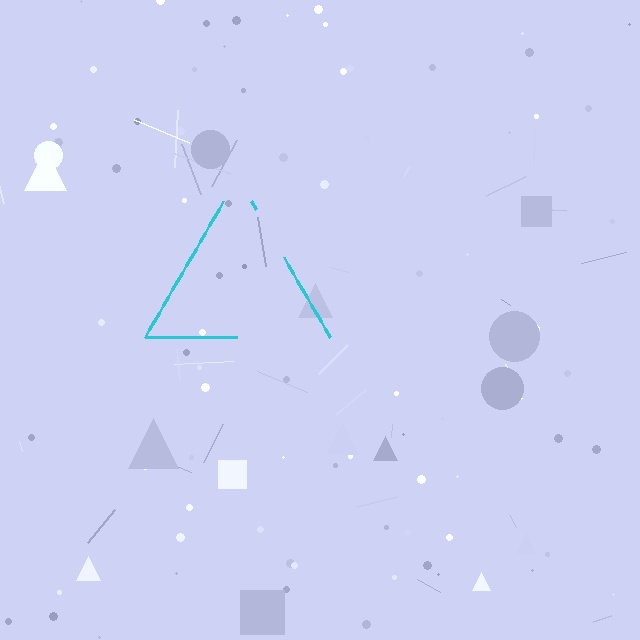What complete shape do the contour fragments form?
The contour fragments form a triangle.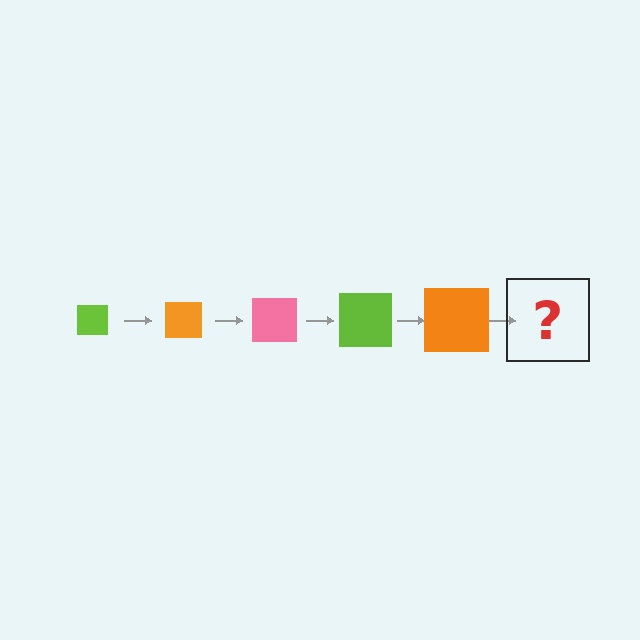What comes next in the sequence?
The next element should be a pink square, larger than the previous one.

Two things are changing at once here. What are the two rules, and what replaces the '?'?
The two rules are that the square grows larger each step and the color cycles through lime, orange, and pink. The '?' should be a pink square, larger than the previous one.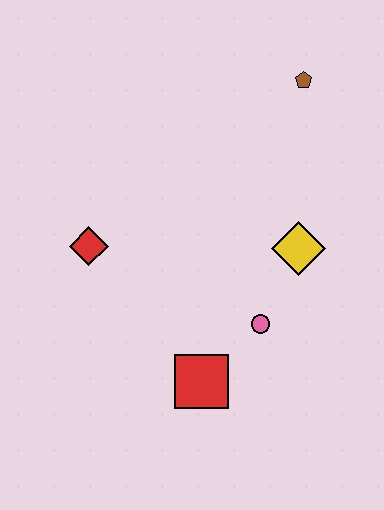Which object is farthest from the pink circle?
The brown pentagon is farthest from the pink circle.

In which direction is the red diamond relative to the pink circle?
The red diamond is to the left of the pink circle.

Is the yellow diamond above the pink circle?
Yes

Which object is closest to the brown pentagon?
The yellow diamond is closest to the brown pentagon.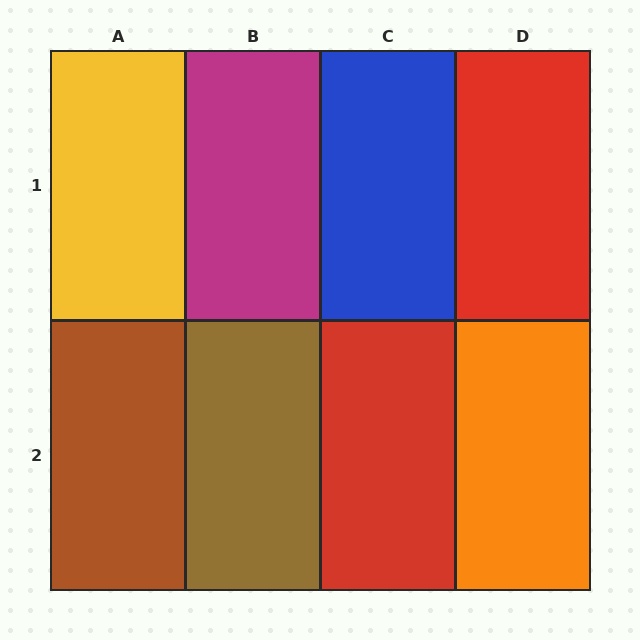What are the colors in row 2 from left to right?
Brown, brown, red, orange.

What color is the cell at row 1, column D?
Red.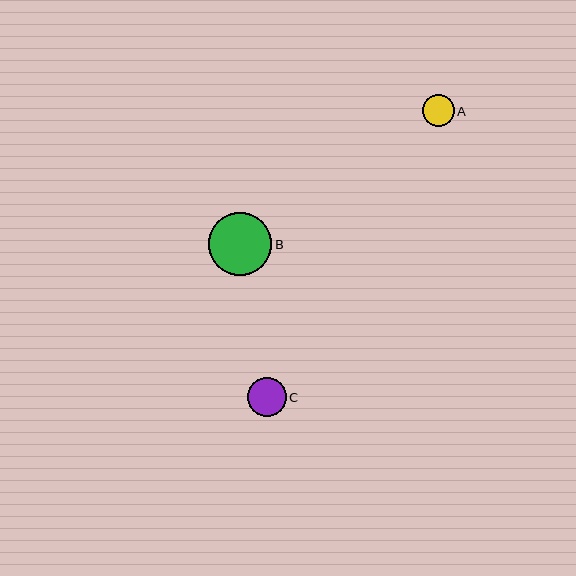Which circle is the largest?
Circle B is the largest with a size of approximately 64 pixels.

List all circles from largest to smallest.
From largest to smallest: B, C, A.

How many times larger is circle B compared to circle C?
Circle B is approximately 1.6 times the size of circle C.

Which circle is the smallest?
Circle A is the smallest with a size of approximately 32 pixels.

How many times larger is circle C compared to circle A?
Circle C is approximately 1.2 times the size of circle A.